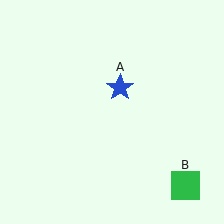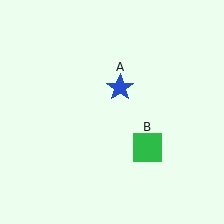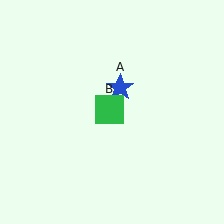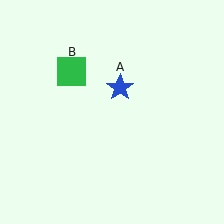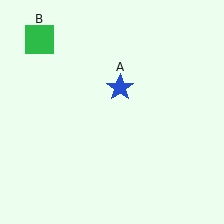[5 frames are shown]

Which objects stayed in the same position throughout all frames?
Blue star (object A) remained stationary.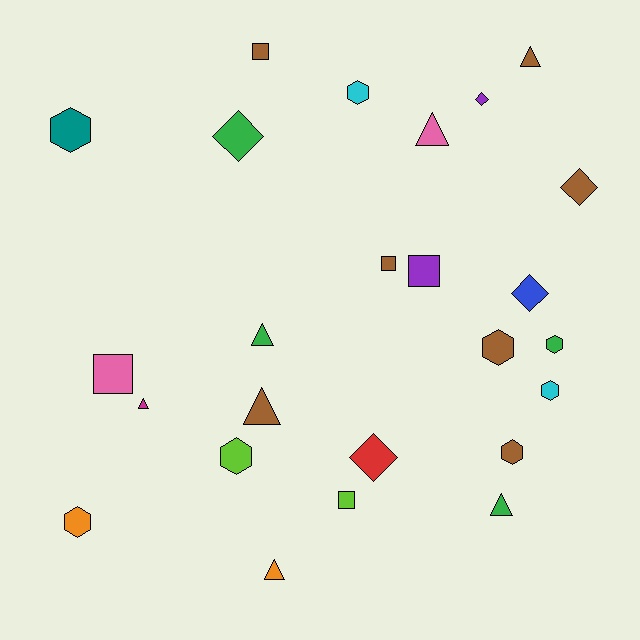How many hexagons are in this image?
There are 8 hexagons.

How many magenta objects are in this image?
There is 1 magenta object.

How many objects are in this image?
There are 25 objects.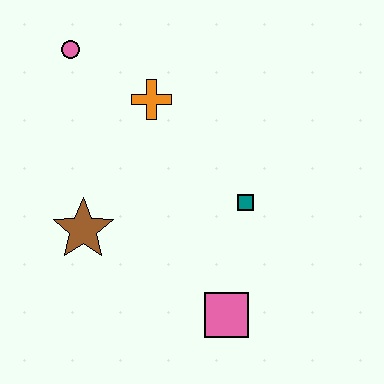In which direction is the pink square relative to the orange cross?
The pink square is below the orange cross.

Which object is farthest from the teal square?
The pink circle is farthest from the teal square.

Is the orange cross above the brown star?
Yes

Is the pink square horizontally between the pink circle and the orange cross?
No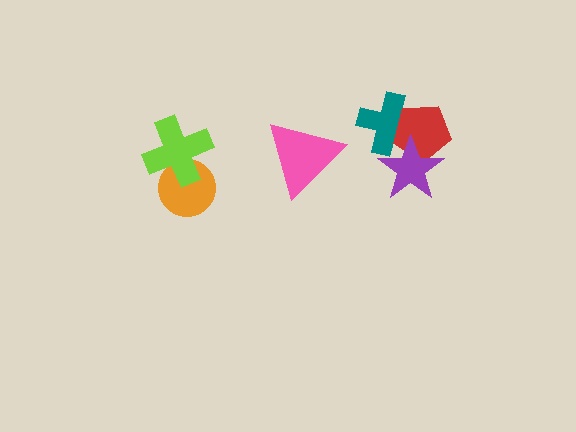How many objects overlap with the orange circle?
1 object overlaps with the orange circle.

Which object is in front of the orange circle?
The lime cross is in front of the orange circle.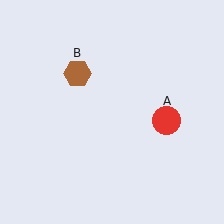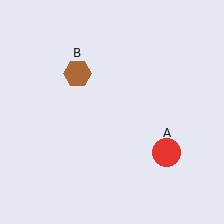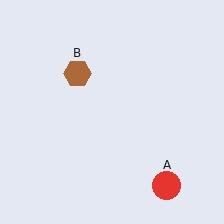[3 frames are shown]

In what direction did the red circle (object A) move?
The red circle (object A) moved down.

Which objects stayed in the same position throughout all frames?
Brown hexagon (object B) remained stationary.